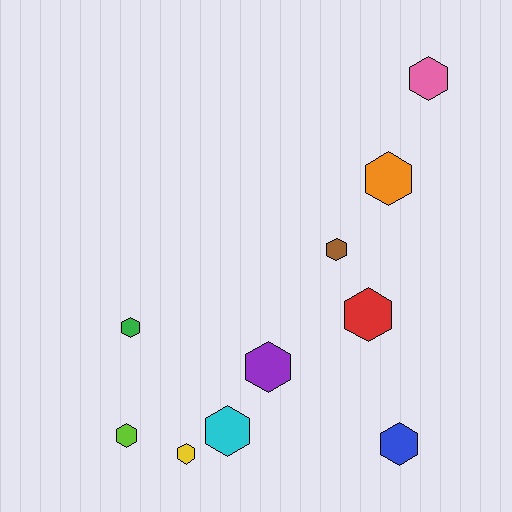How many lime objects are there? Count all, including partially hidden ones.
There is 1 lime object.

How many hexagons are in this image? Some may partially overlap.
There are 10 hexagons.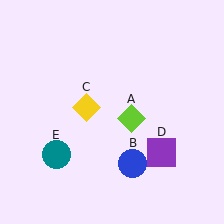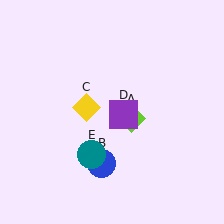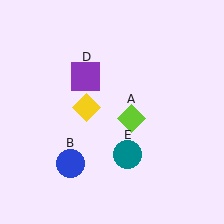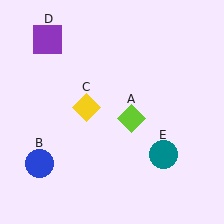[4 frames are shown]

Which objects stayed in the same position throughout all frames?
Lime diamond (object A) and yellow diamond (object C) remained stationary.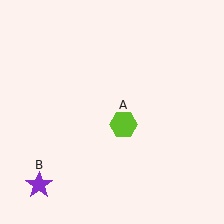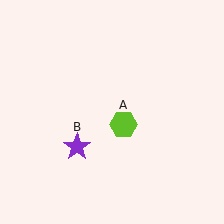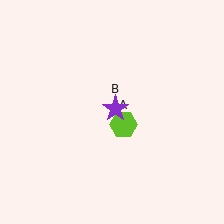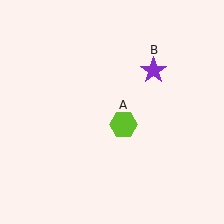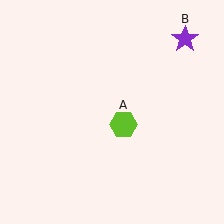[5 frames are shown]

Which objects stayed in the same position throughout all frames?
Lime hexagon (object A) remained stationary.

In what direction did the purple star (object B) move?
The purple star (object B) moved up and to the right.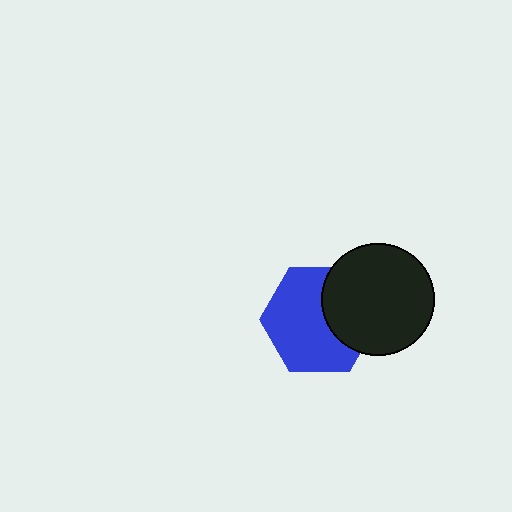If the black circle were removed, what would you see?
You would see the complete blue hexagon.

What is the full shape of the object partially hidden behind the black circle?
The partially hidden object is a blue hexagon.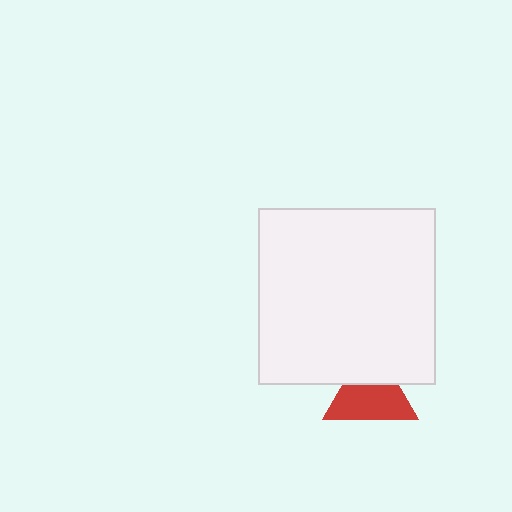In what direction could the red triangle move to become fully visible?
The red triangle could move down. That would shift it out from behind the white square entirely.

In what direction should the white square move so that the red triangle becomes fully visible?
The white square should move up. That is the shortest direction to clear the overlap and leave the red triangle fully visible.